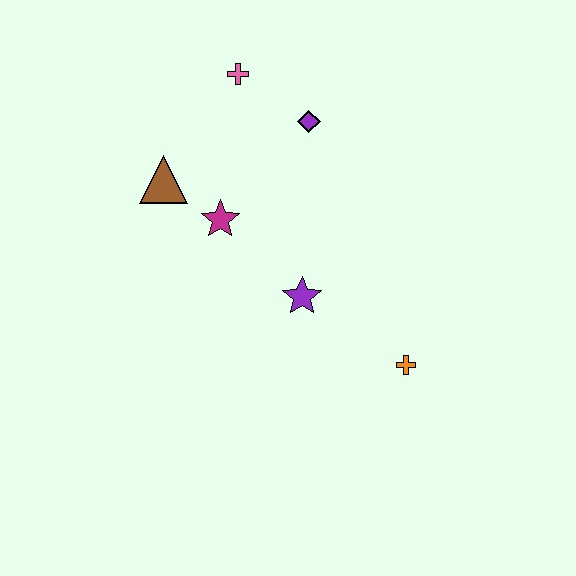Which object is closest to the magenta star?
The brown triangle is closest to the magenta star.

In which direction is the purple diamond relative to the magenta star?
The purple diamond is above the magenta star.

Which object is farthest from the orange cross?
The pink cross is farthest from the orange cross.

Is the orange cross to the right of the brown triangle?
Yes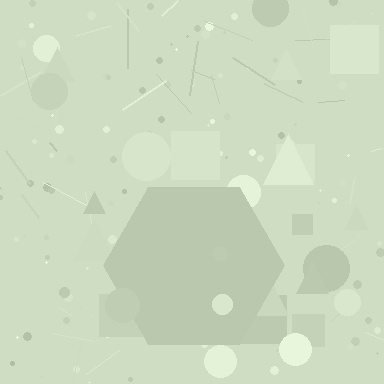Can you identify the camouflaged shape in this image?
The camouflaged shape is a hexagon.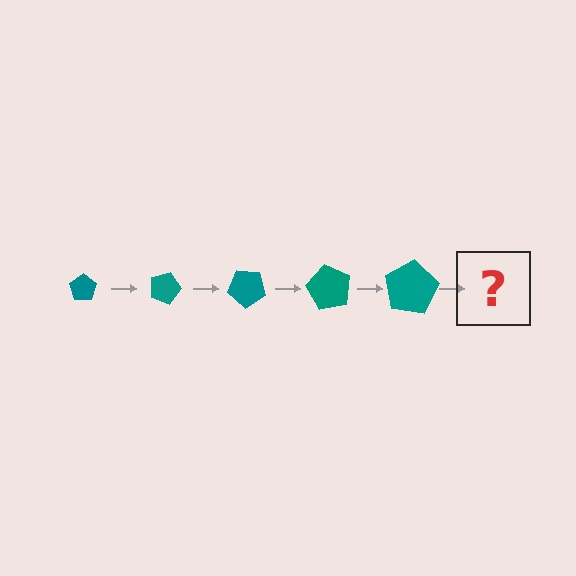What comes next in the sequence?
The next element should be a pentagon, larger than the previous one and rotated 100 degrees from the start.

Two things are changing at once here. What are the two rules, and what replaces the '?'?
The two rules are that the pentagon grows larger each step and it rotates 20 degrees each step. The '?' should be a pentagon, larger than the previous one and rotated 100 degrees from the start.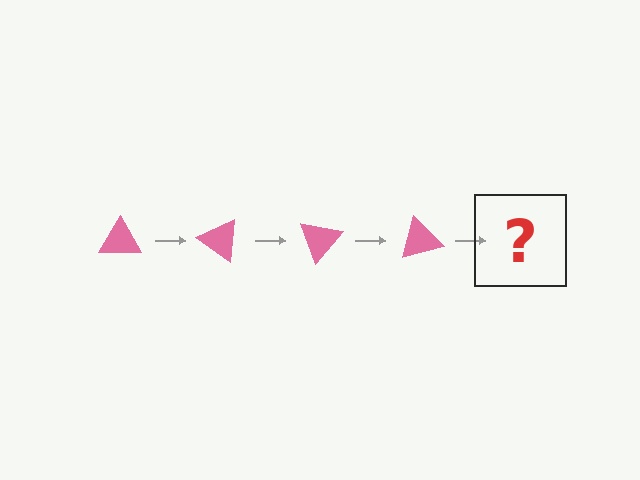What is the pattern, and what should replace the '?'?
The pattern is that the triangle rotates 35 degrees each step. The '?' should be a pink triangle rotated 140 degrees.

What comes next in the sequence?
The next element should be a pink triangle rotated 140 degrees.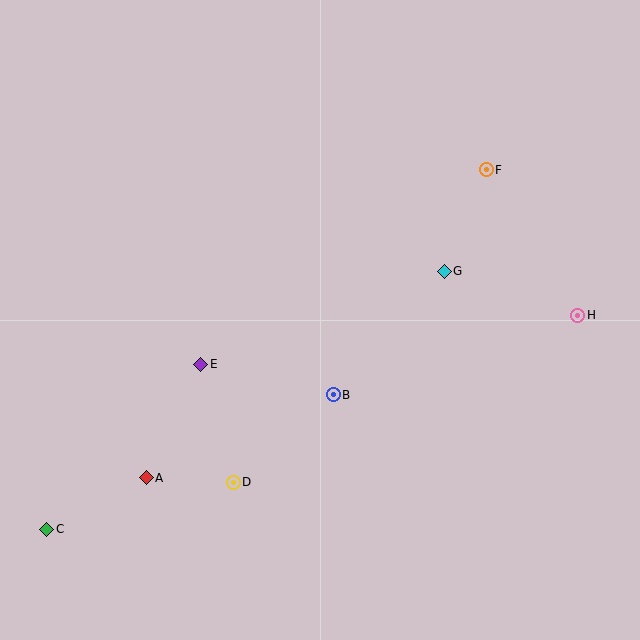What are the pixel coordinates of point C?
Point C is at (47, 529).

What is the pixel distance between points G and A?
The distance between G and A is 362 pixels.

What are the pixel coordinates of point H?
Point H is at (578, 315).